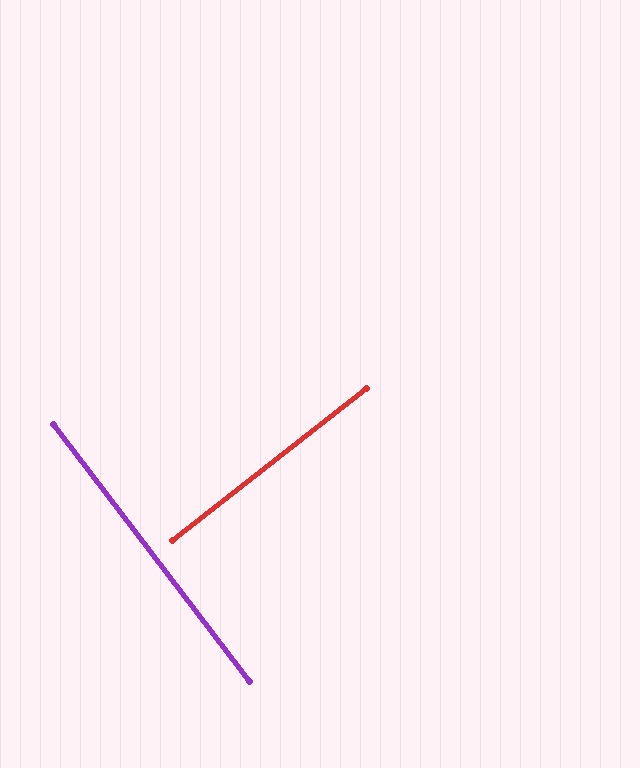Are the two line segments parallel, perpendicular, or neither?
Perpendicular — they meet at approximately 89°.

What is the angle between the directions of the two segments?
Approximately 89 degrees.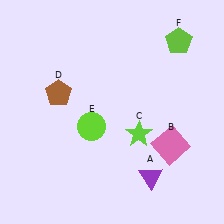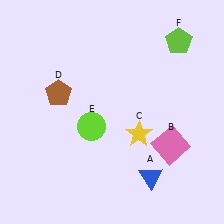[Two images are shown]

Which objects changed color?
A changed from purple to blue. C changed from lime to yellow.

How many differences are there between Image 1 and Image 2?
There are 2 differences between the two images.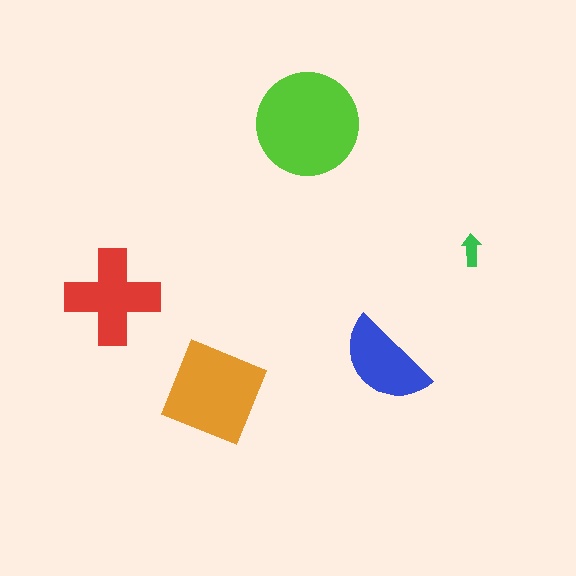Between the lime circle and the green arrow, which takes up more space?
The lime circle.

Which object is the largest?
The lime circle.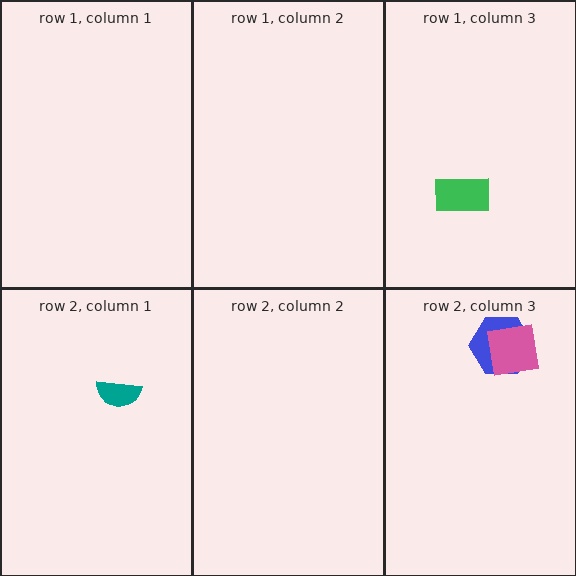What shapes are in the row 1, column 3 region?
The green rectangle.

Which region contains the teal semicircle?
The row 2, column 1 region.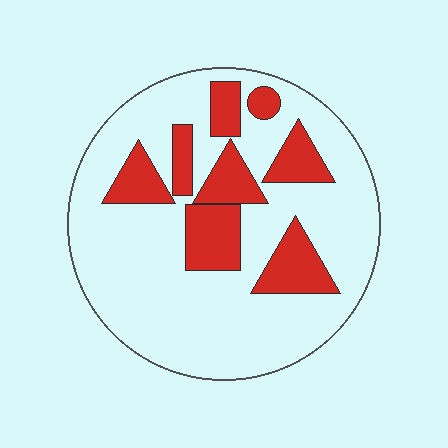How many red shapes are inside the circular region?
8.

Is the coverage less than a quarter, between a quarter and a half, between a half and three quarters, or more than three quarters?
Less than a quarter.